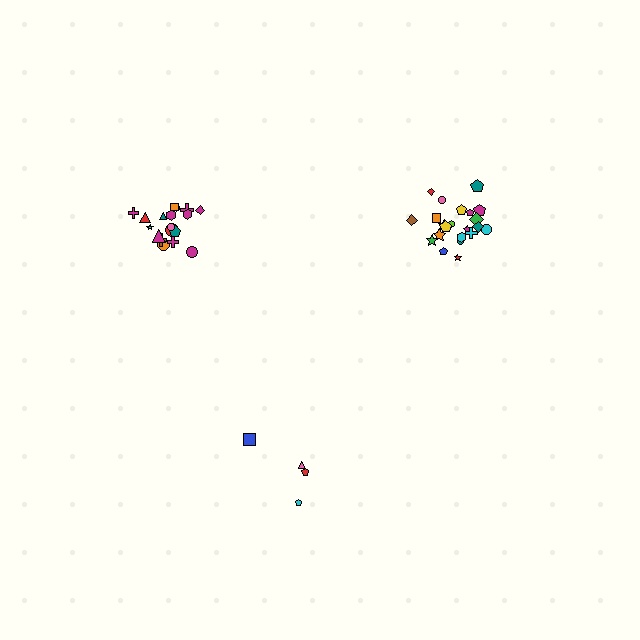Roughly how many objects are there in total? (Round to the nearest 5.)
Roughly 45 objects in total.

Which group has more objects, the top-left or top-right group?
The top-right group.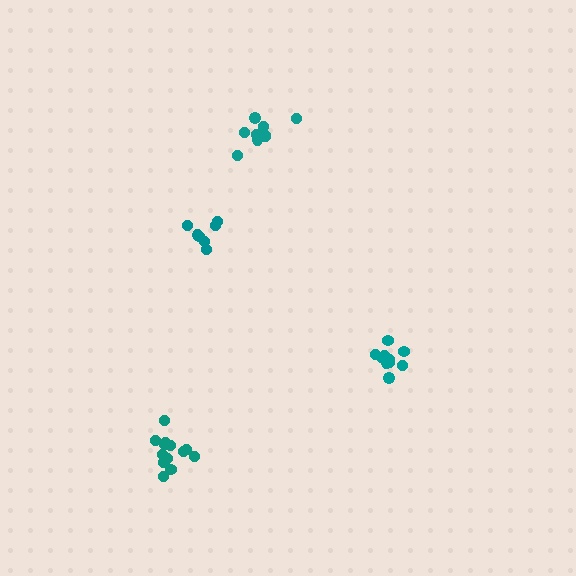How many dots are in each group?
Group 1: 7 dots, Group 2: 9 dots, Group 3: 10 dots, Group 4: 13 dots (39 total).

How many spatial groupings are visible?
There are 4 spatial groupings.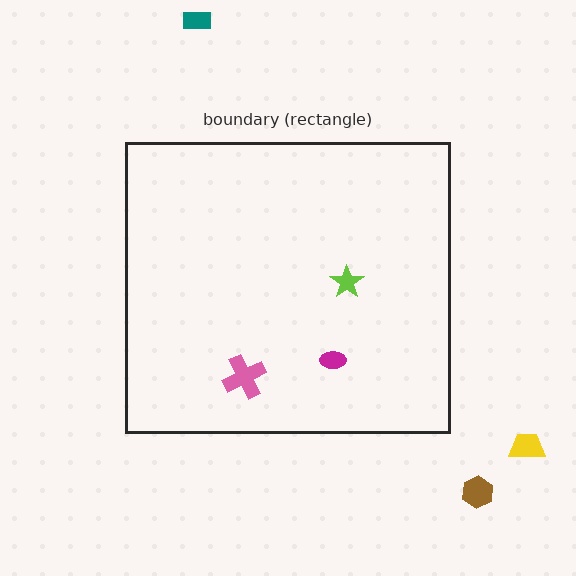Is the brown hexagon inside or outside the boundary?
Outside.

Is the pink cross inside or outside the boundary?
Inside.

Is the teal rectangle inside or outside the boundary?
Outside.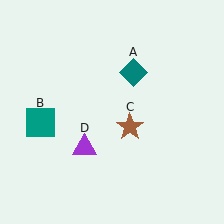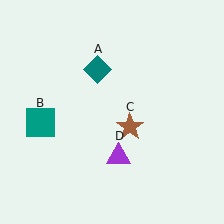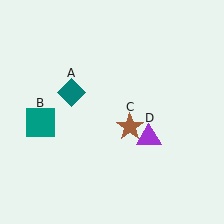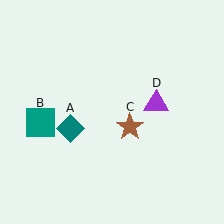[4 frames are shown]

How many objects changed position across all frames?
2 objects changed position: teal diamond (object A), purple triangle (object D).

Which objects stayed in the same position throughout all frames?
Teal square (object B) and brown star (object C) remained stationary.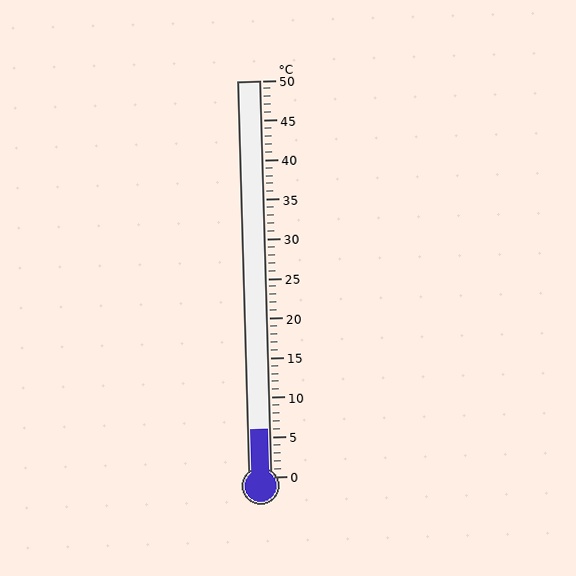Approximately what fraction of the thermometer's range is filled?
The thermometer is filled to approximately 10% of its range.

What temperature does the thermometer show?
The thermometer shows approximately 6°C.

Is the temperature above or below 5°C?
The temperature is above 5°C.